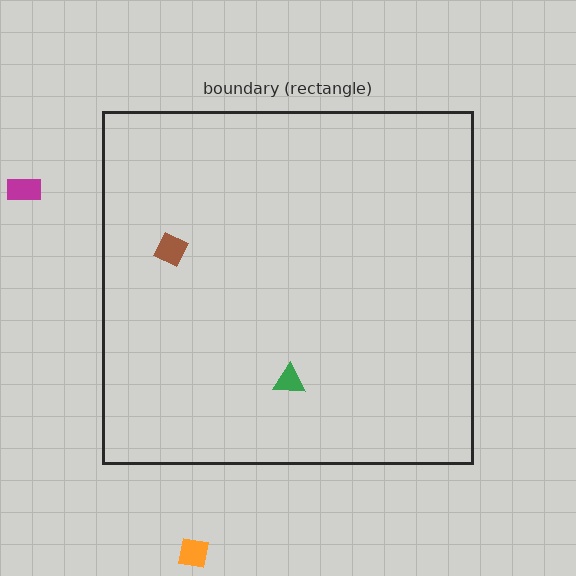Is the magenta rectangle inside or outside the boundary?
Outside.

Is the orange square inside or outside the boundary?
Outside.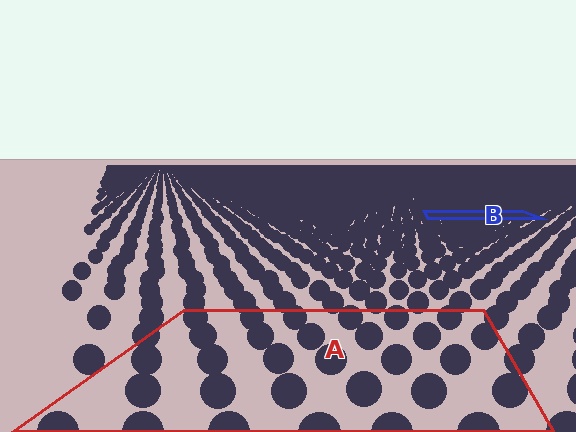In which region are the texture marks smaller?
The texture marks are smaller in region B, because it is farther away.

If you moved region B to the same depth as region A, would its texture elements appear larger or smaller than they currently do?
They would appear larger. At a closer depth, the same texture elements are projected at a bigger on-screen size.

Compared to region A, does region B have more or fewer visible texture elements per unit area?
Region B has more texture elements per unit area — they are packed more densely because it is farther away.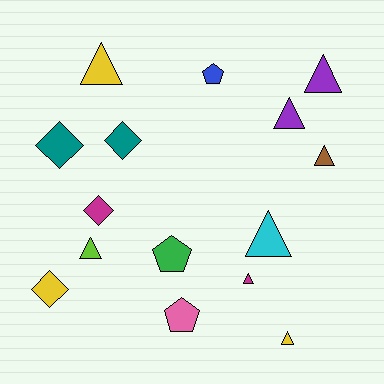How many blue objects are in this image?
There is 1 blue object.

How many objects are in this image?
There are 15 objects.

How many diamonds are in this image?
There are 4 diamonds.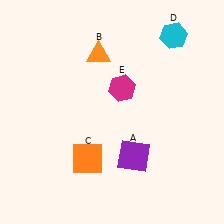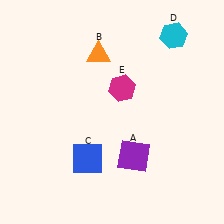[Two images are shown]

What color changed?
The square (C) changed from orange in Image 1 to blue in Image 2.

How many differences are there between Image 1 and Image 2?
There is 1 difference between the two images.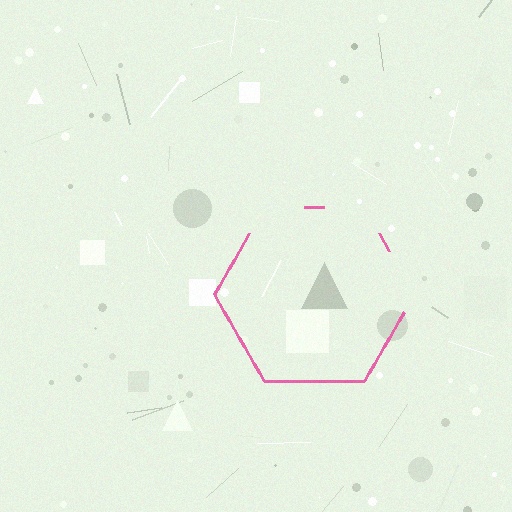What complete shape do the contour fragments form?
The contour fragments form a hexagon.